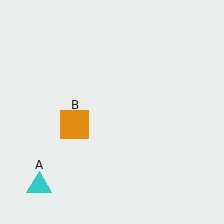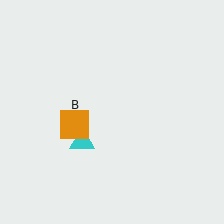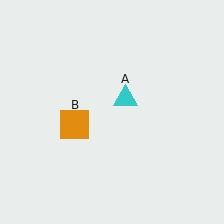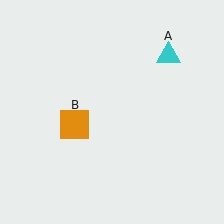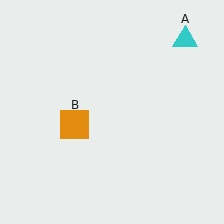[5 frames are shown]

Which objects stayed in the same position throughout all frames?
Orange square (object B) remained stationary.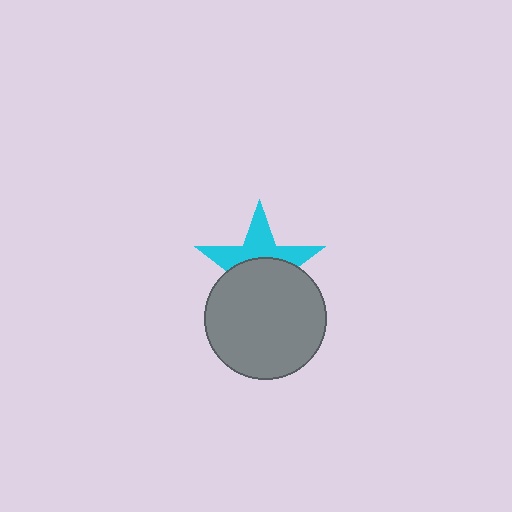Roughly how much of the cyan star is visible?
About half of it is visible (roughly 46%).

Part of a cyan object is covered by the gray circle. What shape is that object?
It is a star.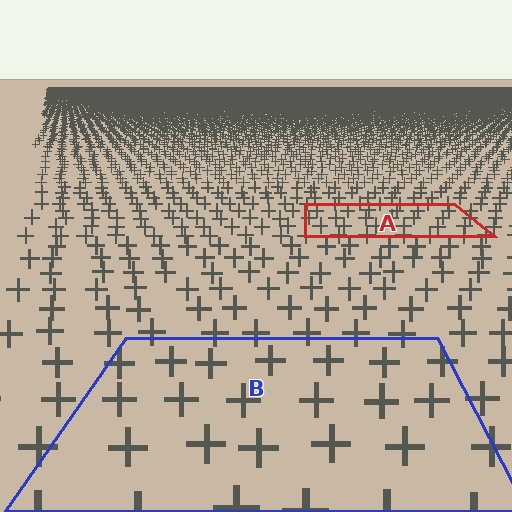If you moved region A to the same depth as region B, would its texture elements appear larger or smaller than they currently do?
They would appear larger. At a closer depth, the same texture elements are projected at a bigger on-screen size.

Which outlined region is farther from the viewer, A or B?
Region A is farther from the viewer — the texture elements inside it appear smaller and more densely packed.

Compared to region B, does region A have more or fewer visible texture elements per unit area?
Region A has more texture elements per unit area — they are packed more densely because it is farther away.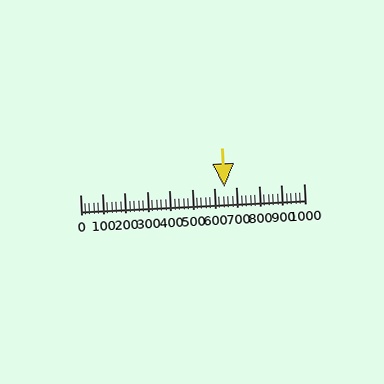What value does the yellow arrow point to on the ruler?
The yellow arrow points to approximately 646.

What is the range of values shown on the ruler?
The ruler shows values from 0 to 1000.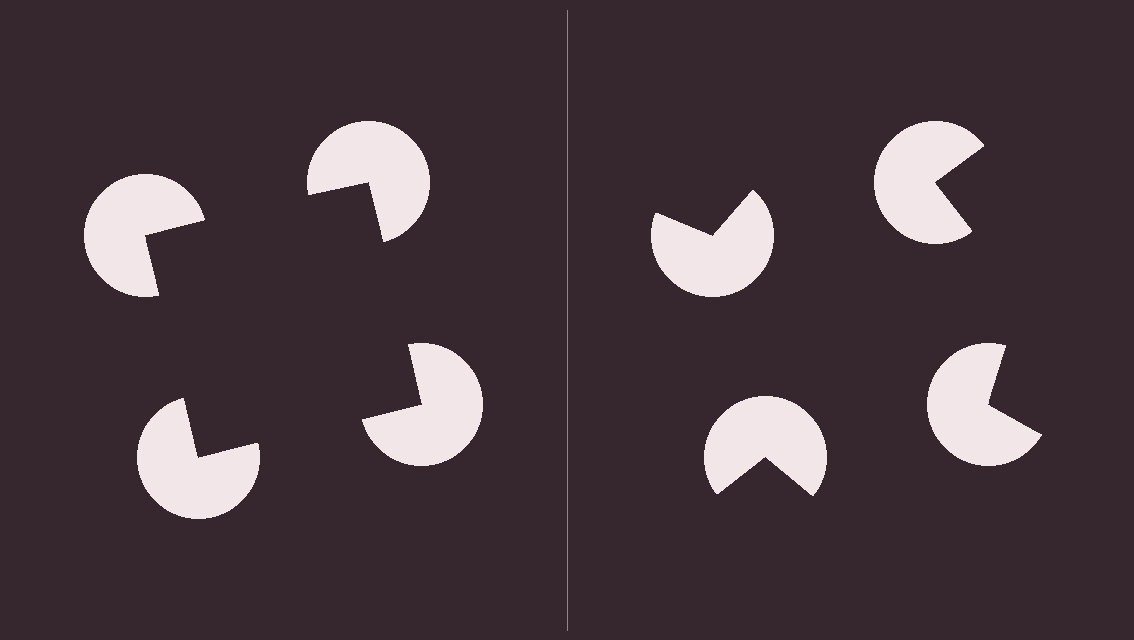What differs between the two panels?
The pac-man discs are positioned identically on both sides; only the wedge orientations differ. On the left they align to a square; on the right they are misaligned.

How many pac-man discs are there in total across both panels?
8 — 4 on each side.